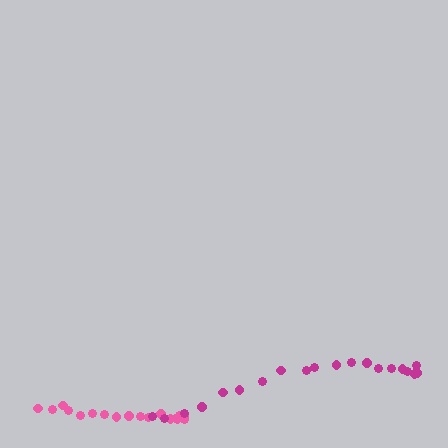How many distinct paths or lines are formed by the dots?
There are 2 distinct paths.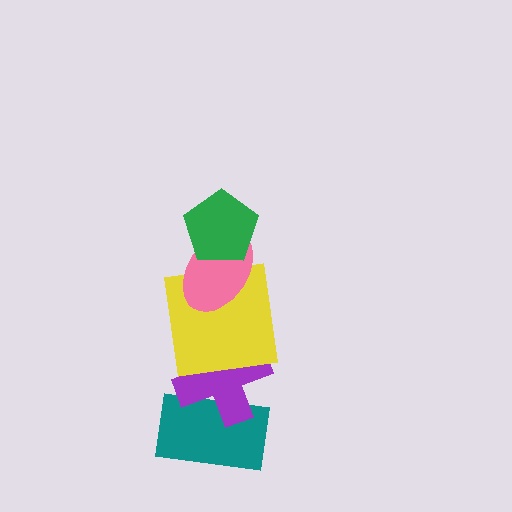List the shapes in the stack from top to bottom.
From top to bottom: the green pentagon, the pink ellipse, the yellow square, the purple cross, the teal rectangle.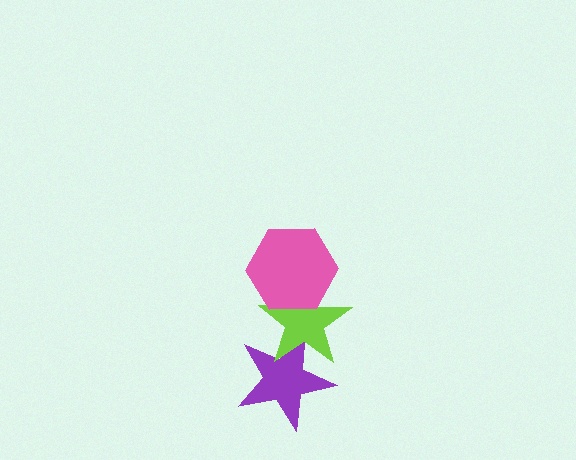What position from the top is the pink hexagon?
The pink hexagon is 1st from the top.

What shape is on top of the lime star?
The pink hexagon is on top of the lime star.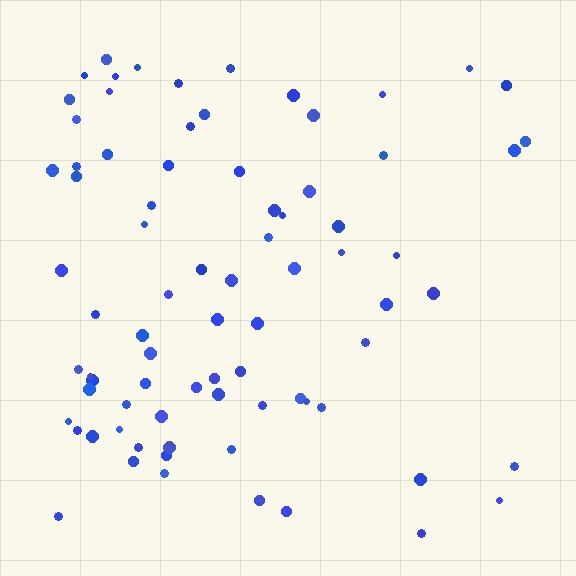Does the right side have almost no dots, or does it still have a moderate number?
Still a moderate number, just noticeably fewer than the left.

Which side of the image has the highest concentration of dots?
The left.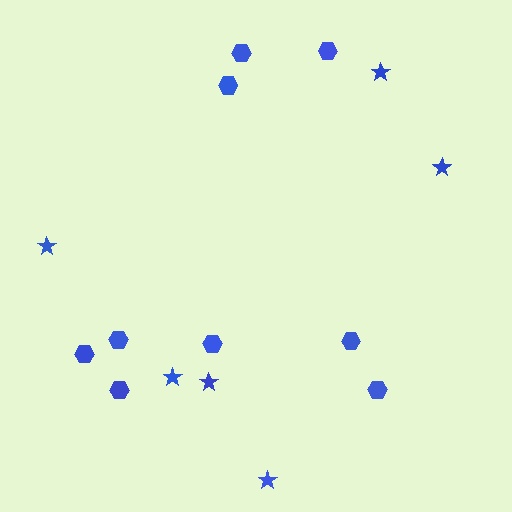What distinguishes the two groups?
There are 2 groups: one group of stars (6) and one group of hexagons (9).